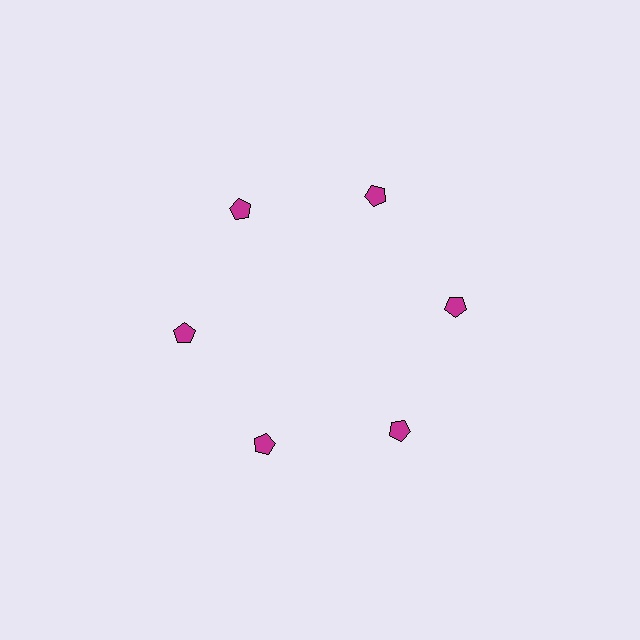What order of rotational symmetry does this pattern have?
This pattern has 6-fold rotational symmetry.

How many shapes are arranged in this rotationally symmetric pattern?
There are 6 shapes, arranged in 6 groups of 1.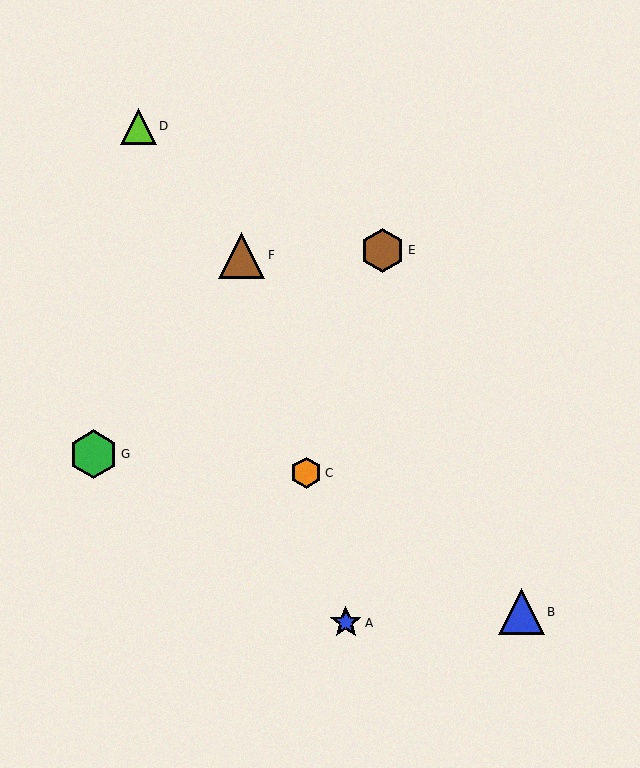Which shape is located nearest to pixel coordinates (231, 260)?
The brown triangle (labeled F) at (241, 255) is nearest to that location.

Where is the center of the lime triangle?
The center of the lime triangle is at (138, 126).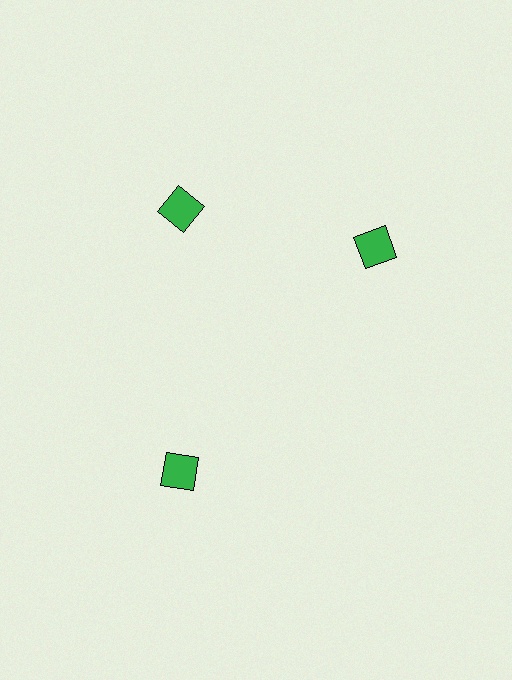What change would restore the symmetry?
The symmetry would be restored by rotating it back into even spacing with its neighbors so that all 3 squares sit at equal angles and equal distance from the center.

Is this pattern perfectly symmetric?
No. The 3 green squares are arranged in a ring, but one element near the 3 o'clock position is rotated out of alignment along the ring, breaking the 3-fold rotational symmetry.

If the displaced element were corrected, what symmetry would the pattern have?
It would have 3-fold rotational symmetry — the pattern would map onto itself every 120 degrees.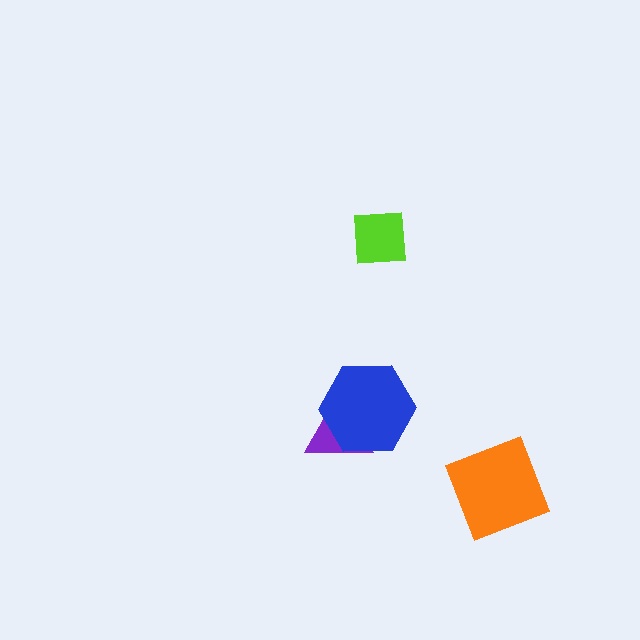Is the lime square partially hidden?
No, no other shape covers it.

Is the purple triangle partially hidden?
Yes, it is partially covered by another shape.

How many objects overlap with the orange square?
0 objects overlap with the orange square.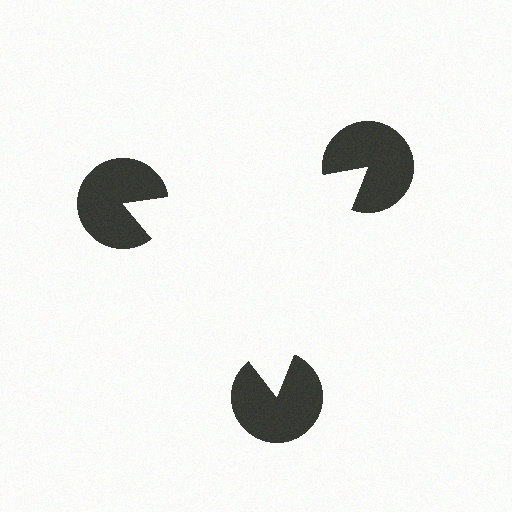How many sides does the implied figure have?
3 sides.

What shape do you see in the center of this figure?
An illusory triangle — its edges are inferred from the aligned wedge cuts in the pac-man discs, not physically drawn.